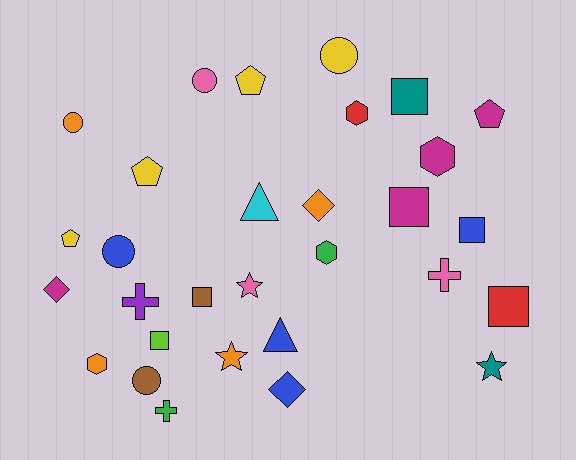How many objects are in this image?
There are 30 objects.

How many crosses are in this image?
There are 3 crosses.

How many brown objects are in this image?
There are 2 brown objects.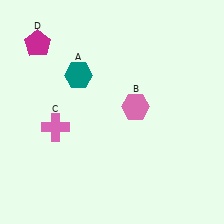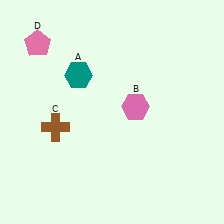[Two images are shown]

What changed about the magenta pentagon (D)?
In Image 1, D is magenta. In Image 2, it changed to pink.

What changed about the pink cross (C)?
In Image 1, C is pink. In Image 2, it changed to brown.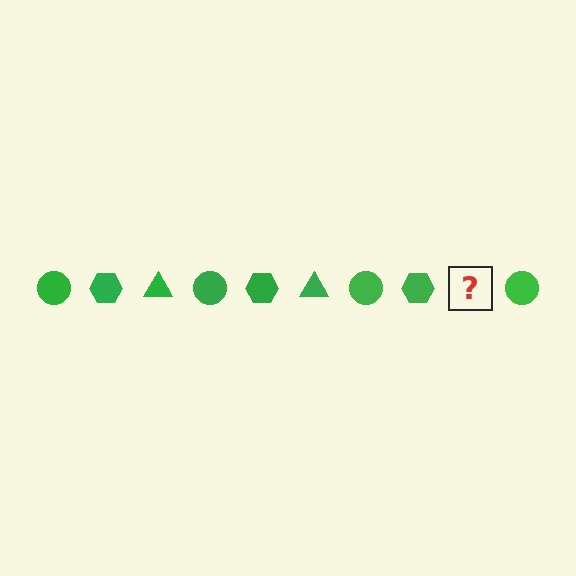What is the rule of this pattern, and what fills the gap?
The rule is that the pattern cycles through circle, hexagon, triangle shapes in green. The gap should be filled with a green triangle.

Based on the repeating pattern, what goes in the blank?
The blank should be a green triangle.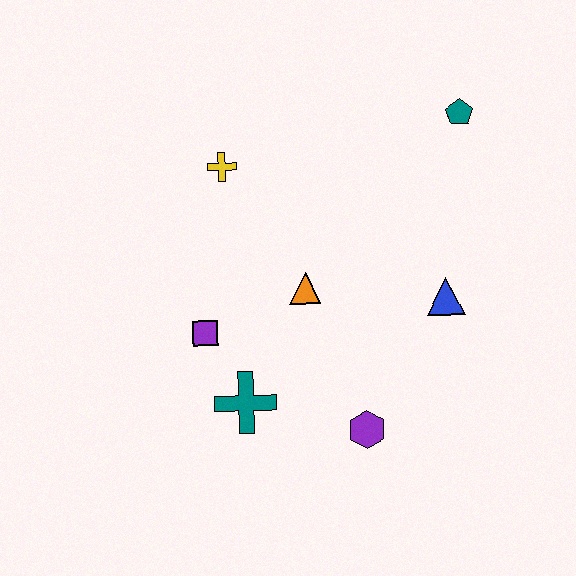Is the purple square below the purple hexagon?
No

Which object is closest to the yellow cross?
The orange triangle is closest to the yellow cross.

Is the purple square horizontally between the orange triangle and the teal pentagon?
No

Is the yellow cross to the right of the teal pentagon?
No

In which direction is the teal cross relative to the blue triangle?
The teal cross is to the left of the blue triangle.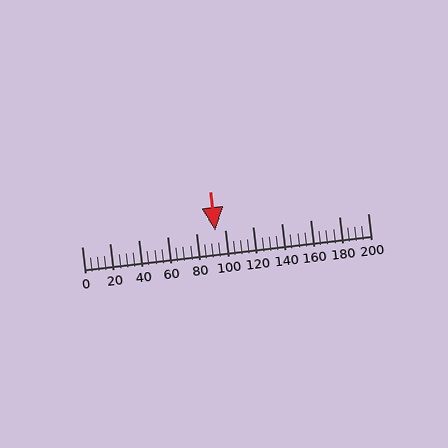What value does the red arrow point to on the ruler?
The red arrow points to approximately 93.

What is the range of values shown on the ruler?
The ruler shows values from 0 to 200.